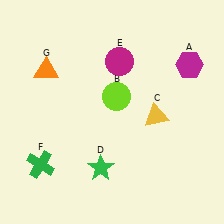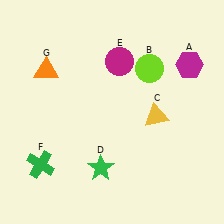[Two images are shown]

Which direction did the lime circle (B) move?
The lime circle (B) moved right.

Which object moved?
The lime circle (B) moved right.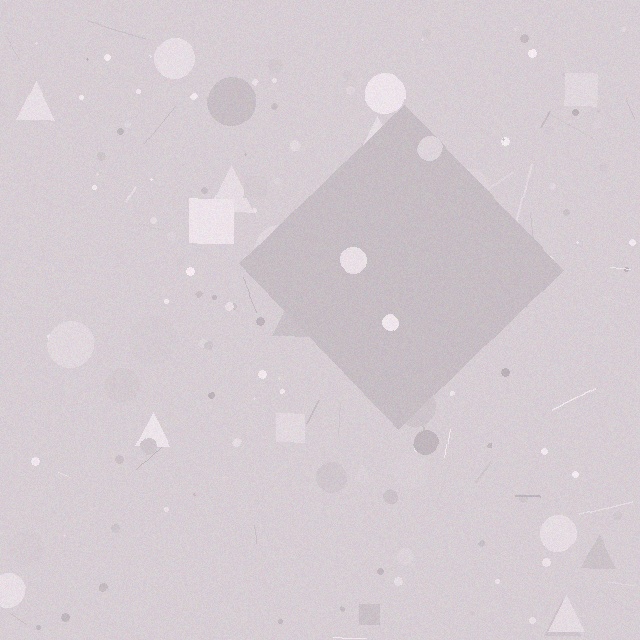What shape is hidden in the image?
A diamond is hidden in the image.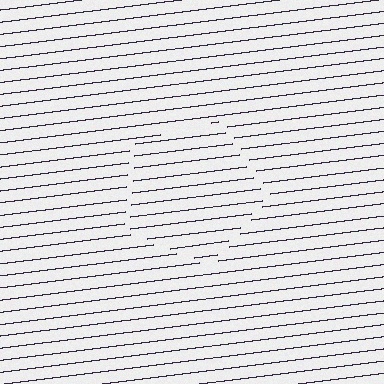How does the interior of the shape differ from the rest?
The interior of the shape contains the same grating, shifted by half a period — the contour is defined by the phase discontinuity where line-ends from the inner and outer gratings abut.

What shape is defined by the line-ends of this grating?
An illusory pentagon. The interior of the shape contains the same grating, shifted by half a period — the contour is defined by the phase discontinuity where line-ends from the inner and outer gratings abut.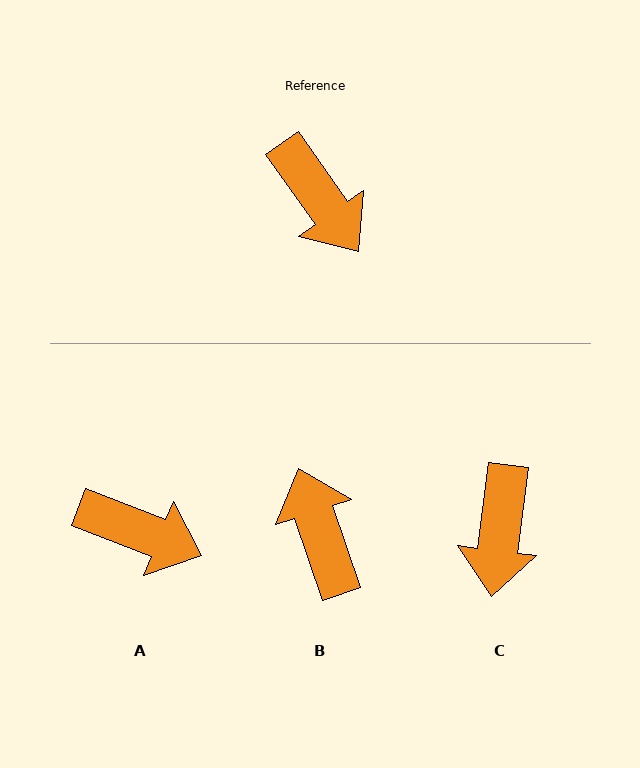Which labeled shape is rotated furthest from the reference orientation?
B, about 164 degrees away.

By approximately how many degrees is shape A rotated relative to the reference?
Approximately 33 degrees counter-clockwise.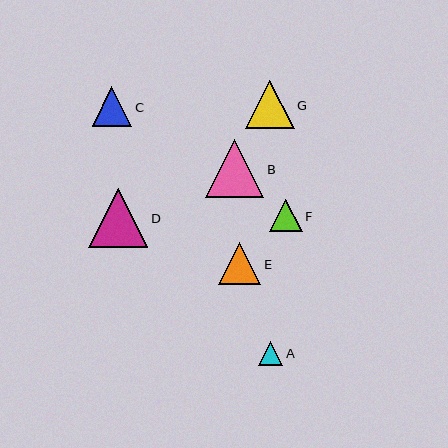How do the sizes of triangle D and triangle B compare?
Triangle D and triangle B are approximately the same size.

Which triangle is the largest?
Triangle D is the largest with a size of approximately 59 pixels.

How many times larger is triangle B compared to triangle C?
Triangle B is approximately 1.5 times the size of triangle C.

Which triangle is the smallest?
Triangle A is the smallest with a size of approximately 24 pixels.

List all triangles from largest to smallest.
From largest to smallest: D, B, G, E, C, F, A.